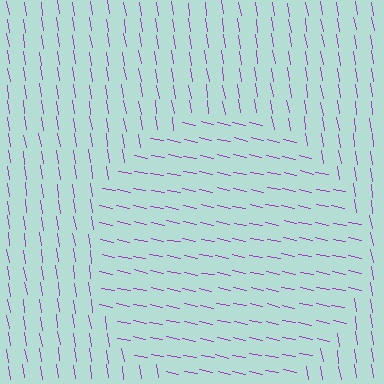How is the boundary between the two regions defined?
The boundary is defined purely by a change in line orientation (approximately 70 degrees difference). All lines are the same color and thickness.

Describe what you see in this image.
The image is filled with small purple line segments. A circle region in the image has lines oriented differently from the surrounding lines, creating a visible texture boundary.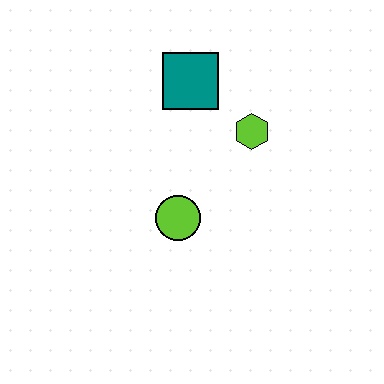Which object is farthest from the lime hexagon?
The lime circle is farthest from the lime hexagon.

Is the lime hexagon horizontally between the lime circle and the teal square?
No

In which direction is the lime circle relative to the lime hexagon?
The lime circle is below the lime hexagon.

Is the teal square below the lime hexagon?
No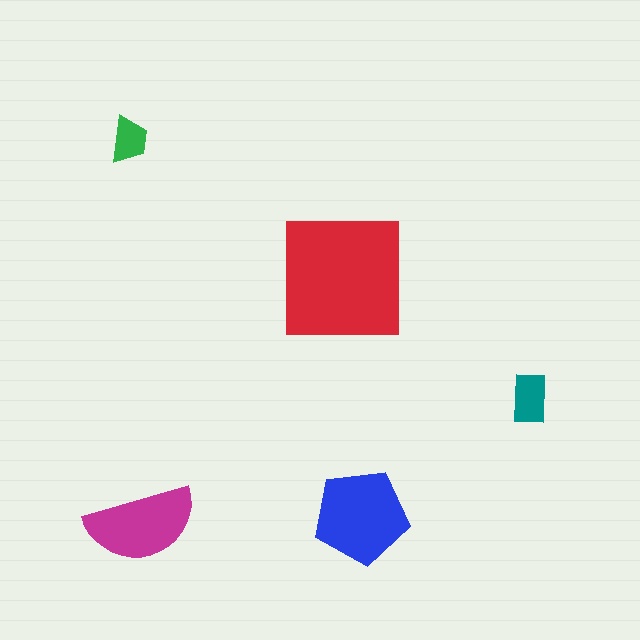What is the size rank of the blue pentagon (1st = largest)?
2nd.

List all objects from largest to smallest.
The red square, the blue pentagon, the magenta semicircle, the teal rectangle, the green trapezoid.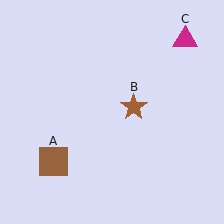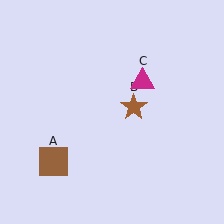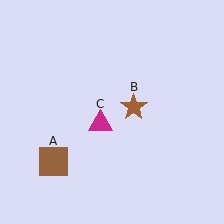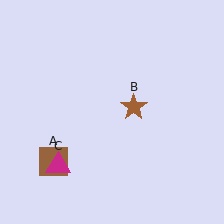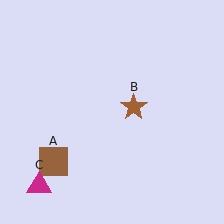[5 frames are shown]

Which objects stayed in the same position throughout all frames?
Brown square (object A) and brown star (object B) remained stationary.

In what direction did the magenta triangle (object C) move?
The magenta triangle (object C) moved down and to the left.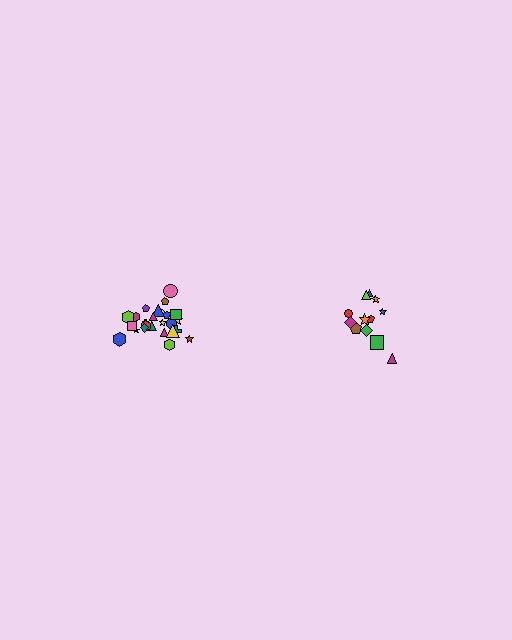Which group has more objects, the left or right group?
The left group.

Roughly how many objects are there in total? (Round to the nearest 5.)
Roughly 35 objects in total.